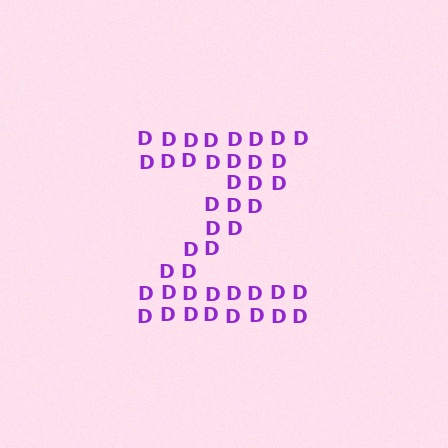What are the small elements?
The small elements are letter D's.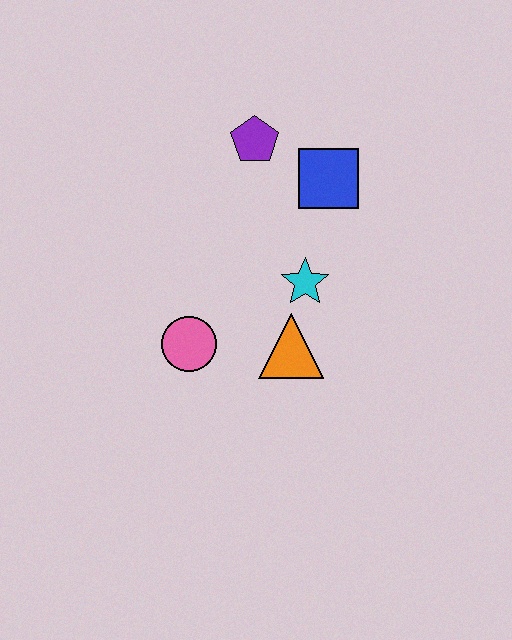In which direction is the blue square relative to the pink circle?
The blue square is above the pink circle.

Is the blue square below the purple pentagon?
Yes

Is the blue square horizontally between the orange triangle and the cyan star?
No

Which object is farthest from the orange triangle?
The purple pentagon is farthest from the orange triangle.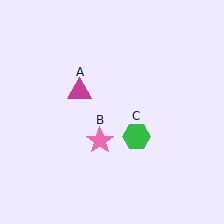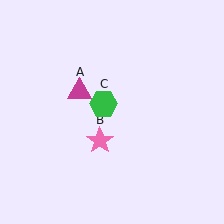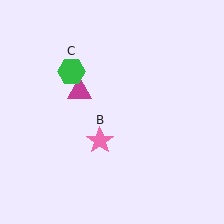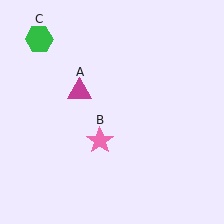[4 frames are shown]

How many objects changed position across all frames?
1 object changed position: green hexagon (object C).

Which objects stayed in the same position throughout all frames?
Magenta triangle (object A) and pink star (object B) remained stationary.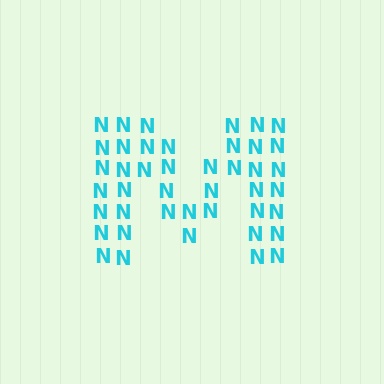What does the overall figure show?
The overall figure shows the letter M.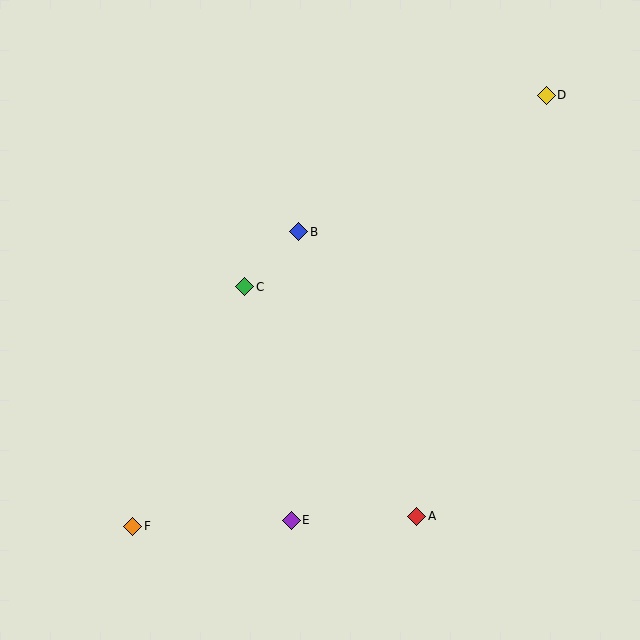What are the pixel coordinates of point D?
Point D is at (546, 95).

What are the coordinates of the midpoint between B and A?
The midpoint between B and A is at (358, 374).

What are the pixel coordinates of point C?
Point C is at (245, 287).